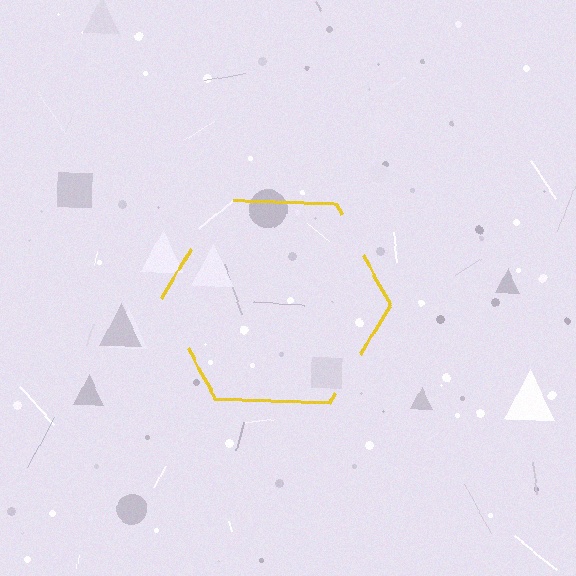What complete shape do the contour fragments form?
The contour fragments form a hexagon.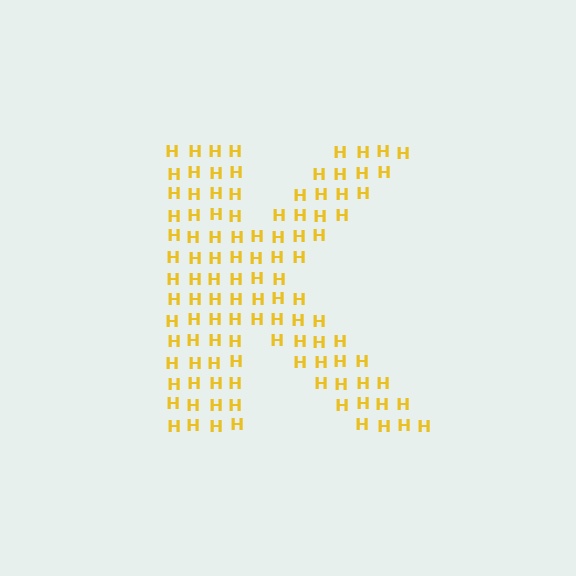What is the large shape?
The large shape is the letter K.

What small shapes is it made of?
It is made of small letter H's.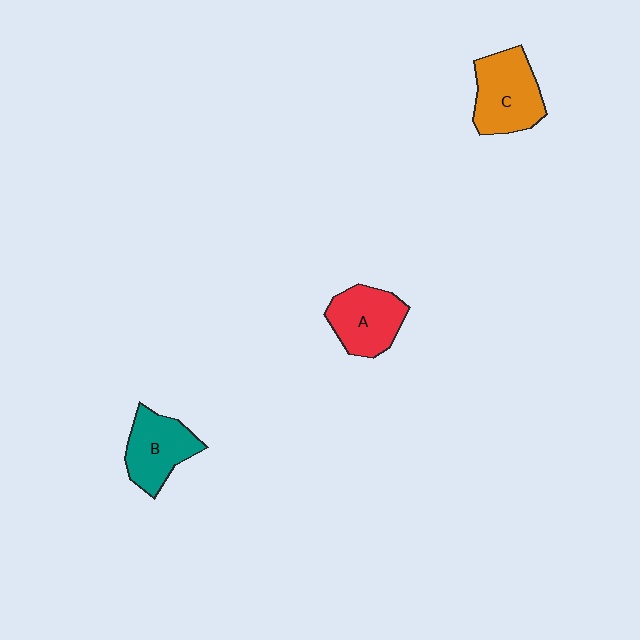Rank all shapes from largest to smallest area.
From largest to smallest: C (orange), A (red), B (teal).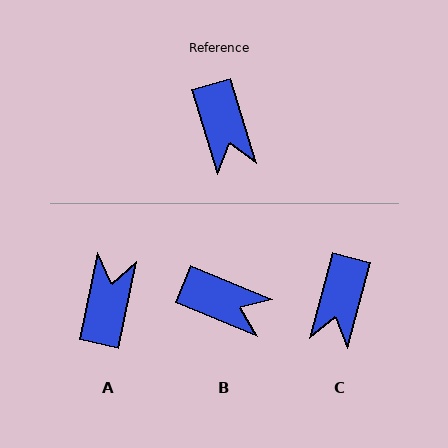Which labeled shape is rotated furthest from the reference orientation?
A, about 151 degrees away.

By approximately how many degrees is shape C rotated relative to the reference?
Approximately 32 degrees clockwise.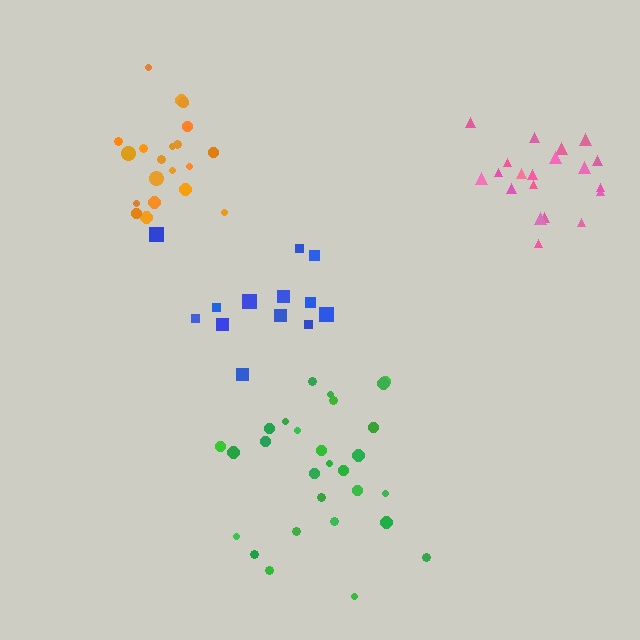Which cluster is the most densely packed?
Orange.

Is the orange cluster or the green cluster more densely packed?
Orange.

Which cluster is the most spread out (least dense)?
Blue.